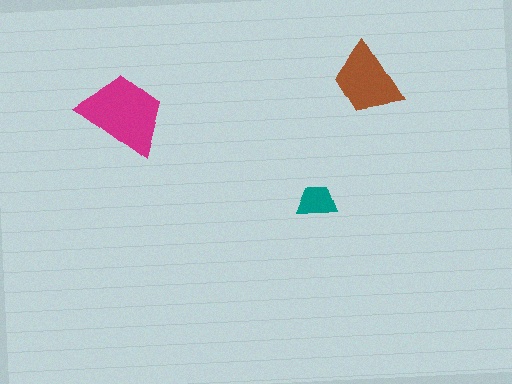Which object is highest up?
The brown trapezoid is topmost.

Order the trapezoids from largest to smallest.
the magenta one, the brown one, the teal one.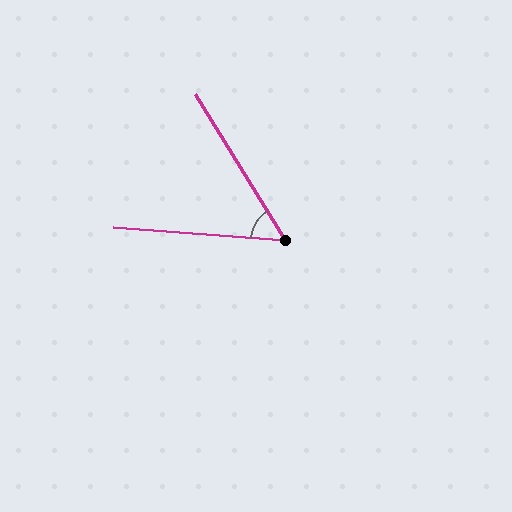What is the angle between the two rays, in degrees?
Approximately 54 degrees.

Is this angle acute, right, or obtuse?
It is acute.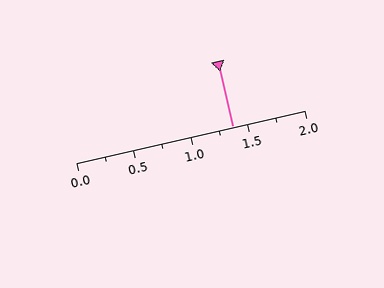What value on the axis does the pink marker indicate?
The marker indicates approximately 1.38.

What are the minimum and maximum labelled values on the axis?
The axis runs from 0.0 to 2.0.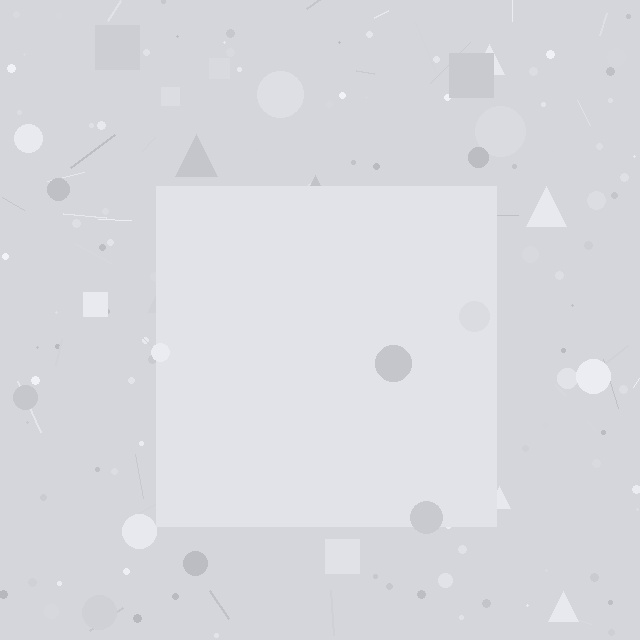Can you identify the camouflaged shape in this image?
The camouflaged shape is a square.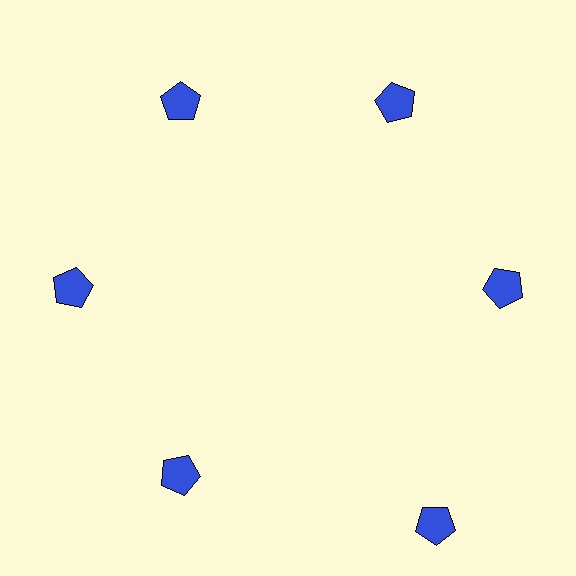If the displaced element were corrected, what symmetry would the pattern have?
It would have 6-fold rotational symmetry — the pattern would map onto itself every 60 degrees.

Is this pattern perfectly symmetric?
No. The 6 blue pentagons are arranged in a ring, but one element near the 5 o'clock position is pushed outward from the center, breaking the 6-fold rotational symmetry.